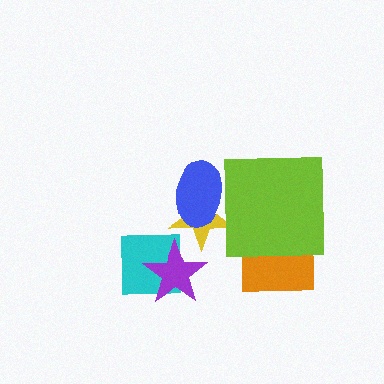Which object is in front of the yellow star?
The blue ellipse is in front of the yellow star.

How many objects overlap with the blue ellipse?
1 object overlaps with the blue ellipse.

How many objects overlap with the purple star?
1 object overlaps with the purple star.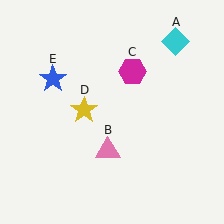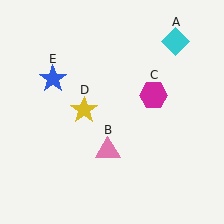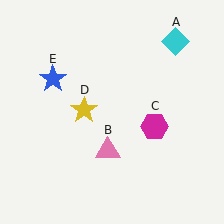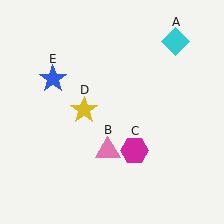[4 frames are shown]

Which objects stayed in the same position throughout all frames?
Cyan diamond (object A) and pink triangle (object B) and yellow star (object D) and blue star (object E) remained stationary.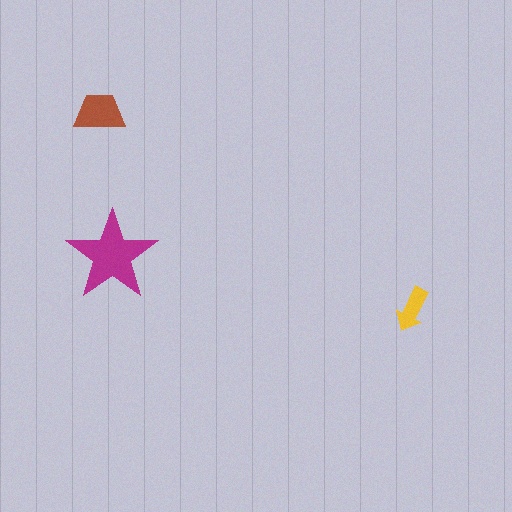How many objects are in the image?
There are 3 objects in the image.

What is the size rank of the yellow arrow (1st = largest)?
3rd.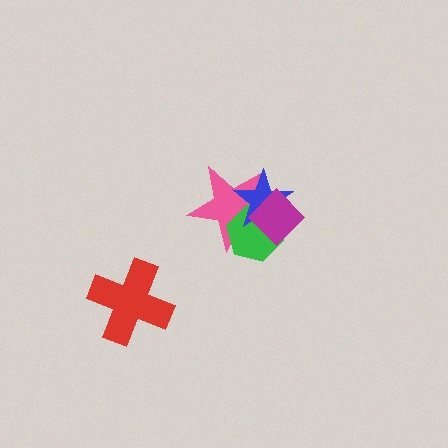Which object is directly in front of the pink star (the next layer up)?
The green hexagon is directly in front of the pink star.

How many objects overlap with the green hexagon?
3 objects overlap with the green hexagon.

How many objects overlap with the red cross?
0 objects overlap with the red cross.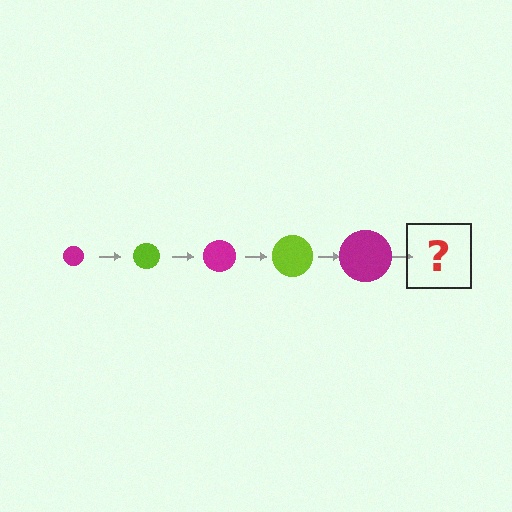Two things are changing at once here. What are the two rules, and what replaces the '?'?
The two rules are that the circle grows larger each step and the color cycles through magenta and lime. The '?' should be a lime circle, larger than the previous one.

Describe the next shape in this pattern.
It should be a lime circle, larger than the previous one.